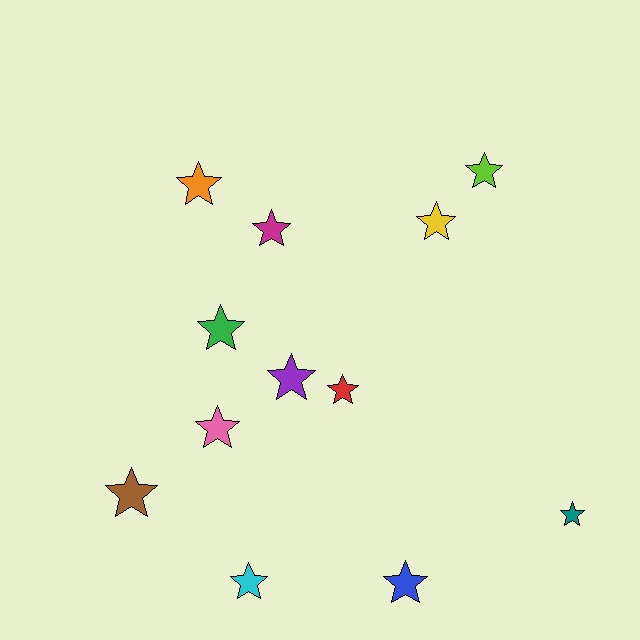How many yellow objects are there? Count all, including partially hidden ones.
There is 1 yellow object.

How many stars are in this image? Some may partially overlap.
There are 12 stars.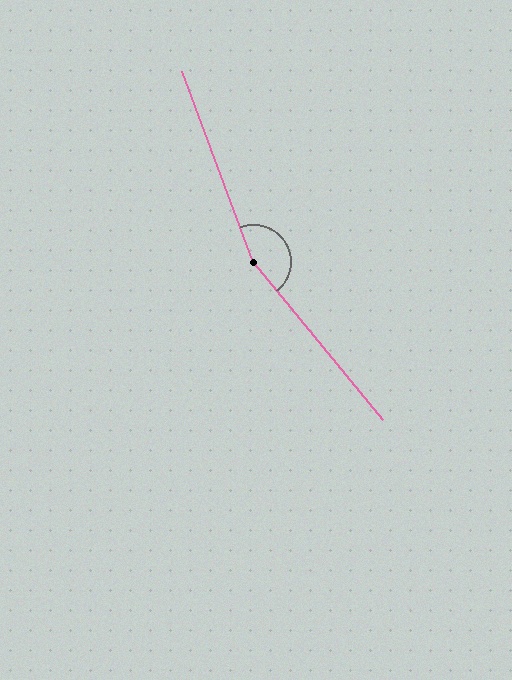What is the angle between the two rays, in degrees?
Approximately 161 degrees.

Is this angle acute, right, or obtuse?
It is obtuse.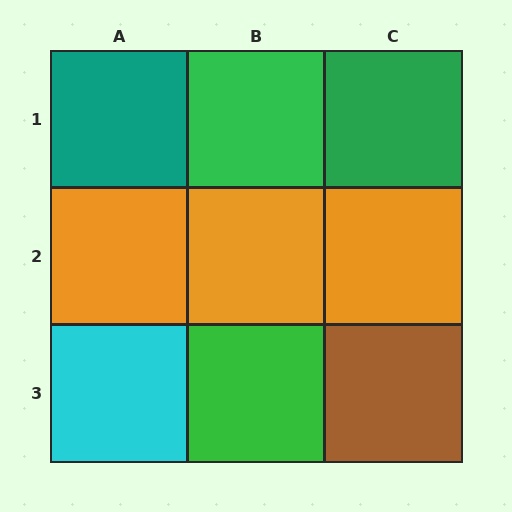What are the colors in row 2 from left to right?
Orange, orange, orange.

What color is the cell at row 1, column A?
Teal.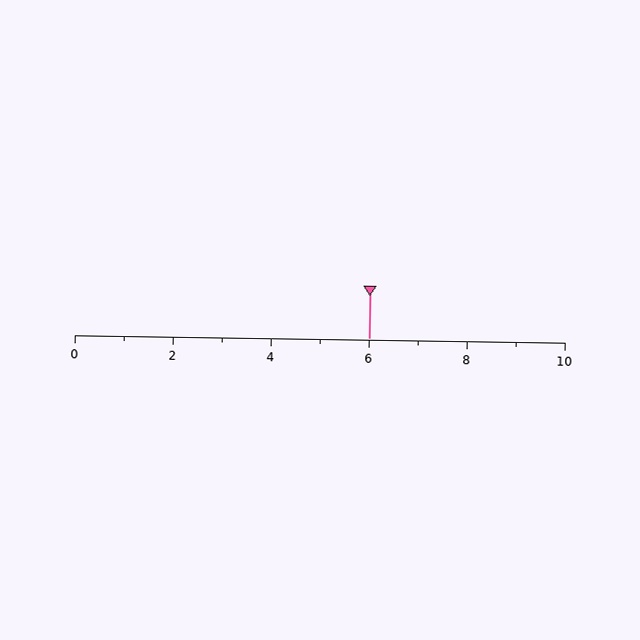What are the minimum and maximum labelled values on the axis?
The axis runs from 0 to 10.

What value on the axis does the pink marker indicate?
The marker indicates approximately 6.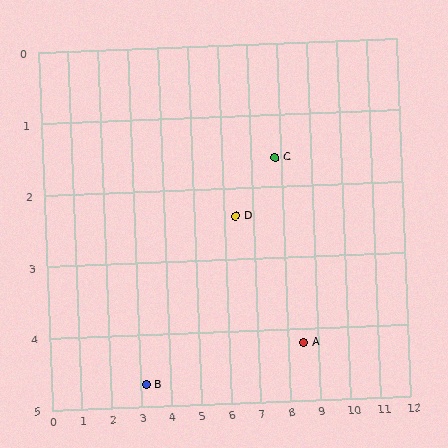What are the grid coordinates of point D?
Point D is at approximately (6.4, 2.4).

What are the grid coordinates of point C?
Point C is at approximately (7.8, 1.6).